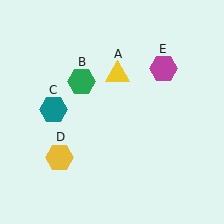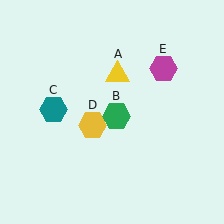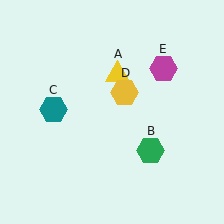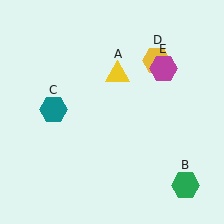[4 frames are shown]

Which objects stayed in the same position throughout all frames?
Yellow triangle (object A) and teal hexagon (object C) and magenta hexagon (object E) remained stationary.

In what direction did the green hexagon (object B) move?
The green hexagon (object B) moved down and to the right.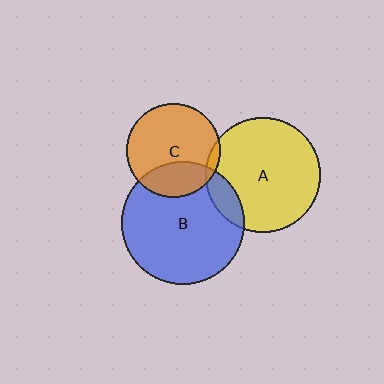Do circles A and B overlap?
Yes.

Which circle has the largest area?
Circle B (blue).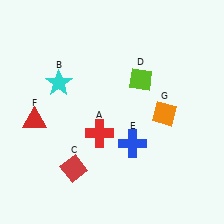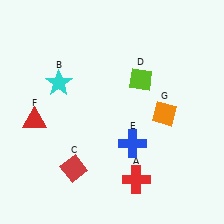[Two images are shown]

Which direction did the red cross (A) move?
The red cross (A) moved down.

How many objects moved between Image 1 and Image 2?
1 object moved between the two images.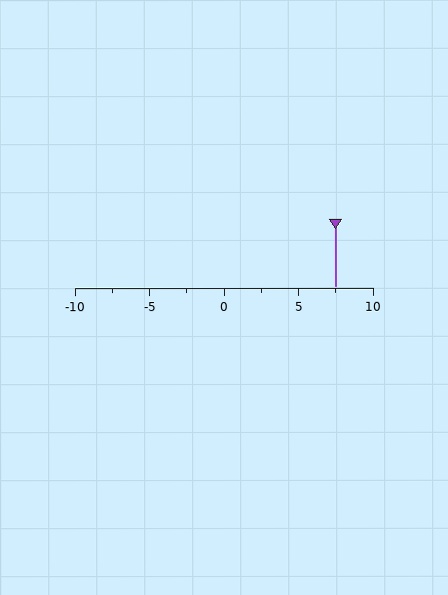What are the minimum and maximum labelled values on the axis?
The axis runs from -10 to 10.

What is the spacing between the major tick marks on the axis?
The major ticks are spaced 5 apart.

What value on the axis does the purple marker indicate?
The marker indicates approximately 7.5.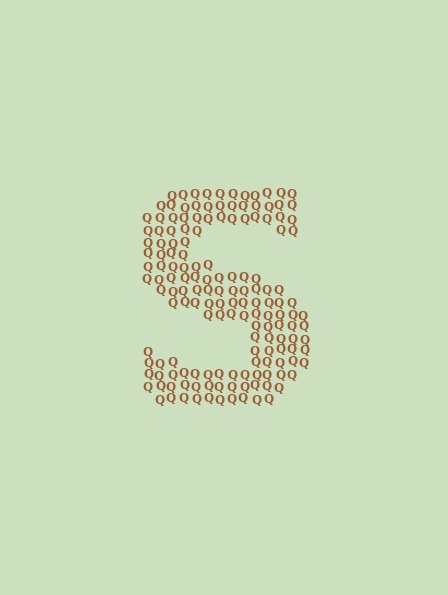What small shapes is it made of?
It is made of small letter Q's.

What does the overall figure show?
The overall figure shows the letter S.